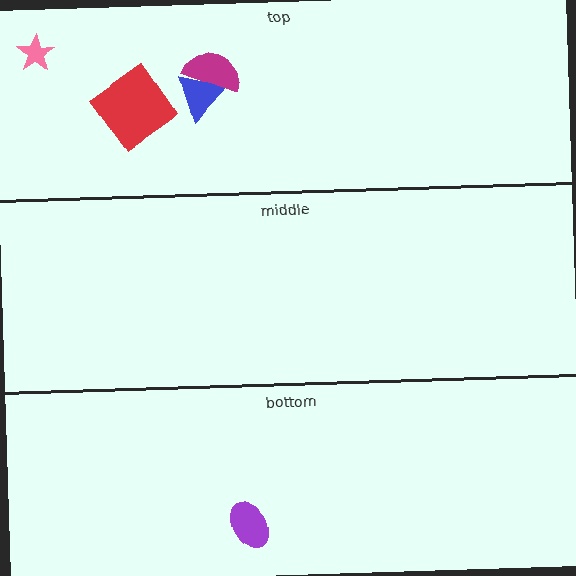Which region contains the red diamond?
The top region.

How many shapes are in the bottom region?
1.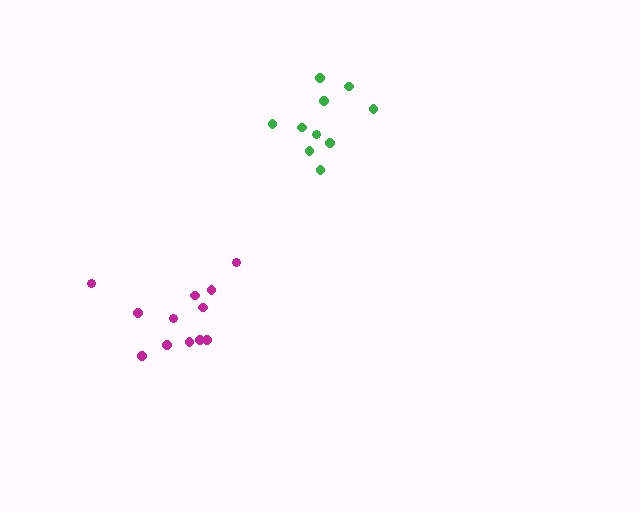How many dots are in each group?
Group 1: 12 dots, Group 2: 10 dots (22 total).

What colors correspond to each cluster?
The clusters are colored: magenta, green.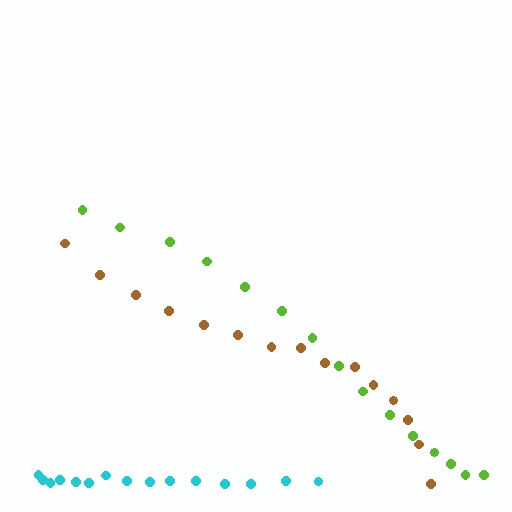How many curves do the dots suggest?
There are 3 distinct paths.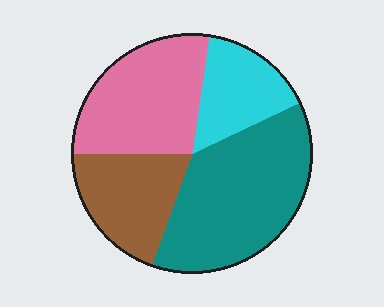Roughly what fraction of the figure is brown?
Brown covers 20% of the figure.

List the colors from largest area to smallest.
From largest to smallest: teal, pink, brown, cyan.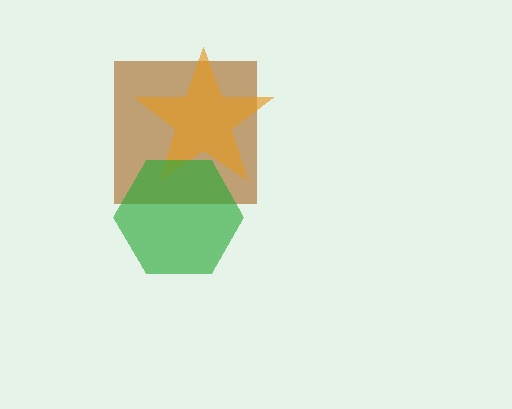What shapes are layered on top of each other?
The layered shapes are: a brown square, an orange star, a green hexagon.